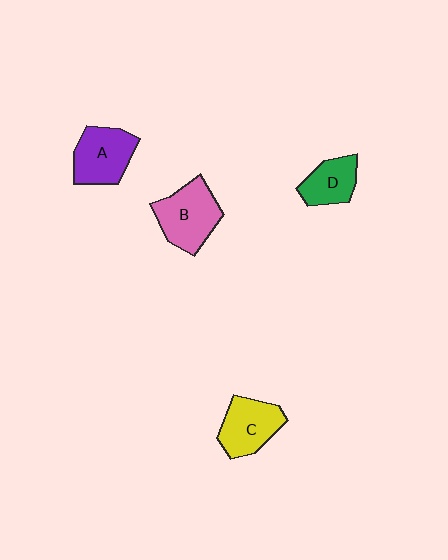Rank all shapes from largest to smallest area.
From largest to smallest: B (pink), A (purple), C (yellow), D (green).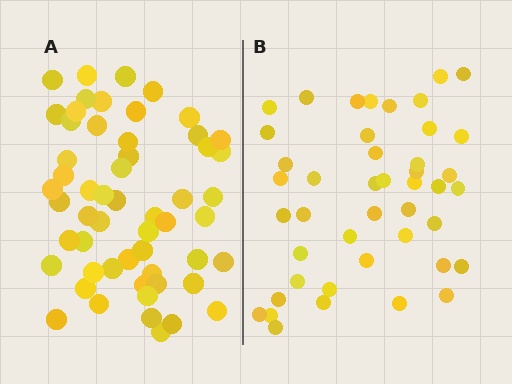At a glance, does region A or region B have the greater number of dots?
Region A (the left region) has more dots.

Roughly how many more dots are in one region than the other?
Region A has roughly 12 or so more dots than region B.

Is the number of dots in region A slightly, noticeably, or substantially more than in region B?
Region A has noticeably more, but not dramatically so. The ratio is roughly 1.2 to 1.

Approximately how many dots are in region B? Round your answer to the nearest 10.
About 40 dots. (The exact count is 44, which rounds to 40.)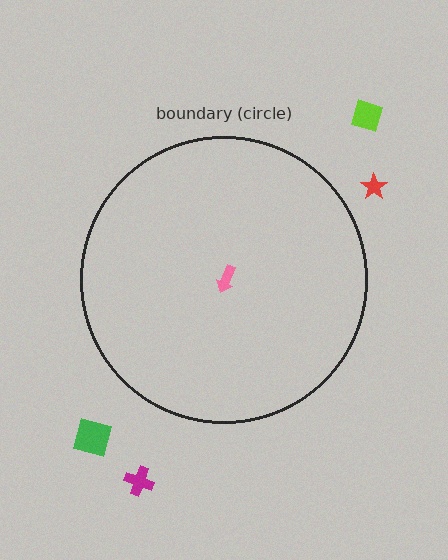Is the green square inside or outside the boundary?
Outside.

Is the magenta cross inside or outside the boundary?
Outside.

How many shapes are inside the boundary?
1 inside, 4 outside.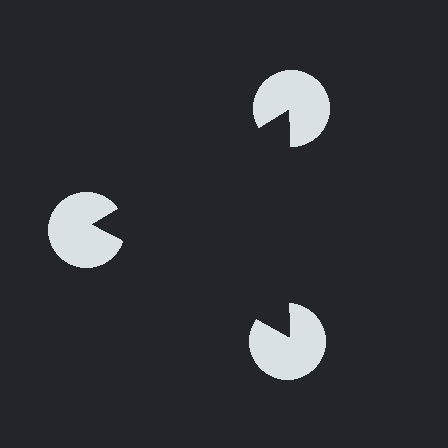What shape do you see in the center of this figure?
An illusory triangle — its edges are inferred from the aligned wedge cuts in the pac-man discs, not physically drawn.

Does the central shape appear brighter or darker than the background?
It typically appears slightly darker than the background, even though no actual brightness change is drawn.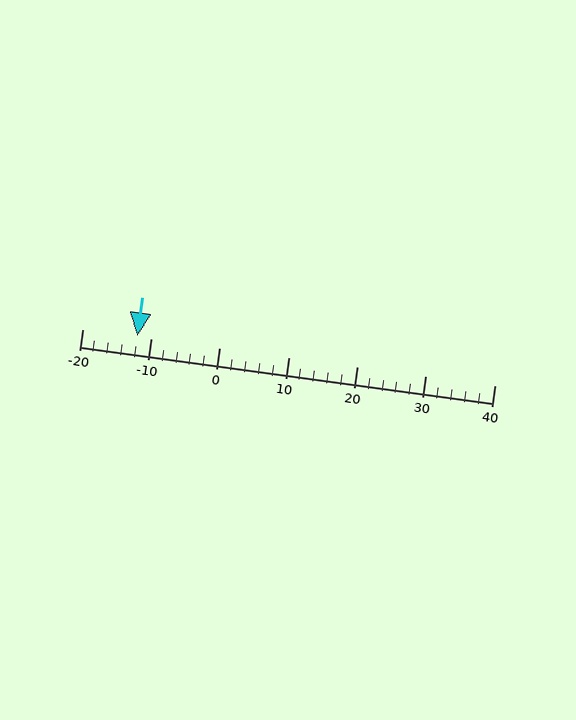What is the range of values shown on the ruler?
The ruler shows values from -20 to 40.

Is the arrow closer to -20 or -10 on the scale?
The arrow is closer to -10.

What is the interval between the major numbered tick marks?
The major tick marks are spaced 10 units apart.